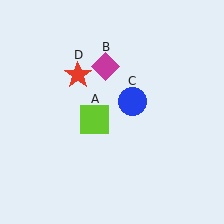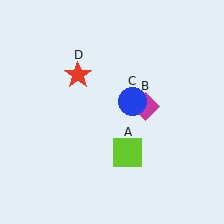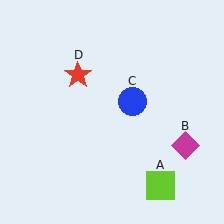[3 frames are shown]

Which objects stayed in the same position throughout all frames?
Blue circle (object C) and red star (object D) remained stationary.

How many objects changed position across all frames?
2 objects changed position: lime square (object A), magenta diamond (object B).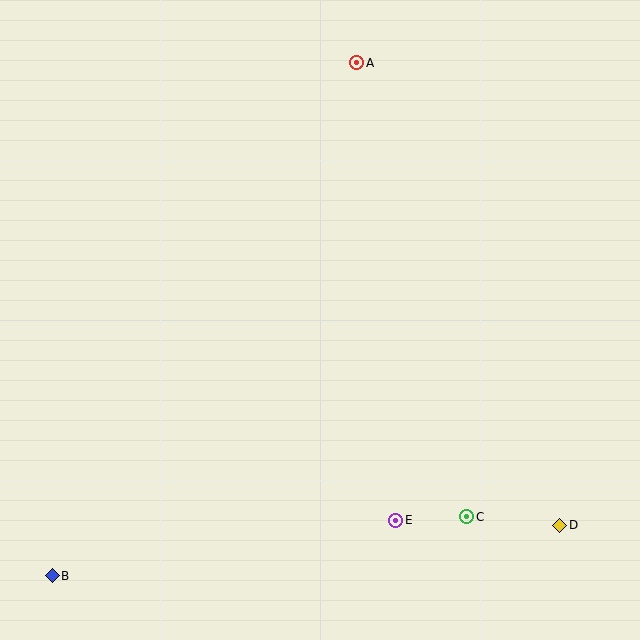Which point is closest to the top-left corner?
Point A is closest to the top-left corner.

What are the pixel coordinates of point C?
Point C is at (467, 517).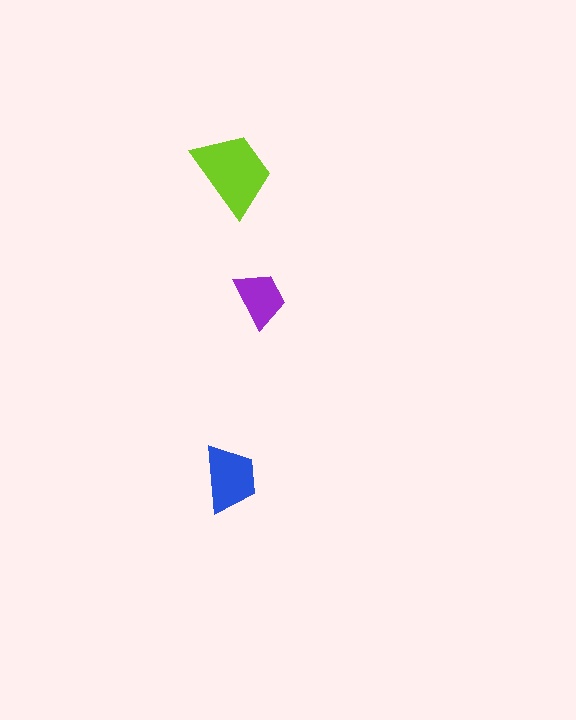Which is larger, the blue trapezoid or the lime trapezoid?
The lime one.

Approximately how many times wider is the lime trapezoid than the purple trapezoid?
About 1.5 times wider.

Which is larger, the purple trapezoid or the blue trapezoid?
The blue one.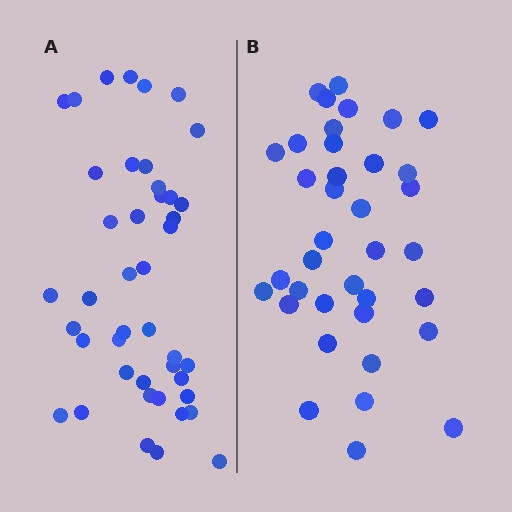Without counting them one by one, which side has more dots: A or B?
Region A (the left region) has more dots.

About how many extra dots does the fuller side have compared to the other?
Region A has about 6 more dots than region B.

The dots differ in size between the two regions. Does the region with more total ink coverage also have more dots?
No. Region B has more total ink coverage because its dots are larger, but region A actually contains more individual dots. Total area can be misleading — the number of items is what matters here.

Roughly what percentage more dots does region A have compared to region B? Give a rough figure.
About 15% more.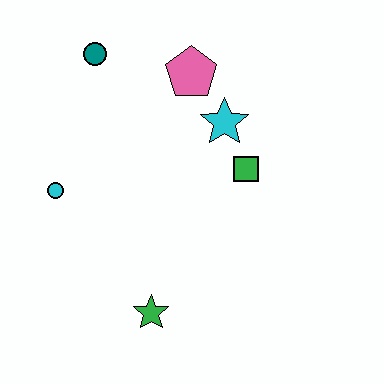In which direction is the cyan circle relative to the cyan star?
The cyan circle is to the left of the cyan star.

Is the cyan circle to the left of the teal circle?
Yes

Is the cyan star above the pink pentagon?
No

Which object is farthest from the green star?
The teal circle is farthest from the green star.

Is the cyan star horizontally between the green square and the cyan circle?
Yes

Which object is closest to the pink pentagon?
The cyan star is closest to the pink pentagon.